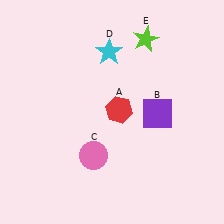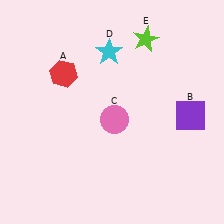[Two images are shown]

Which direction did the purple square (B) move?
The purple square (B) moved right.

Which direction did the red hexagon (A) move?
The red hexagon (A) moved left.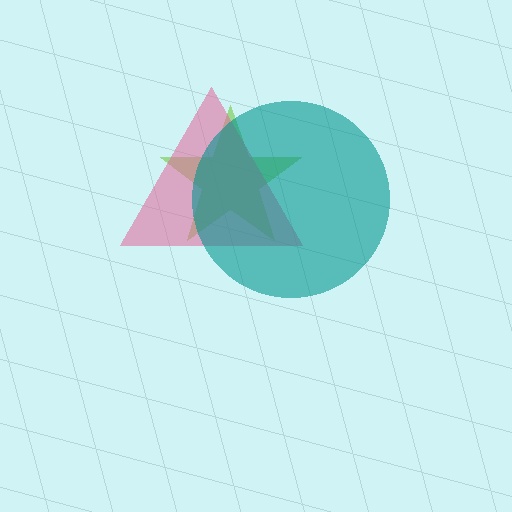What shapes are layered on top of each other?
The layered shapes are: a lime star, a pink triangle, a teal circle.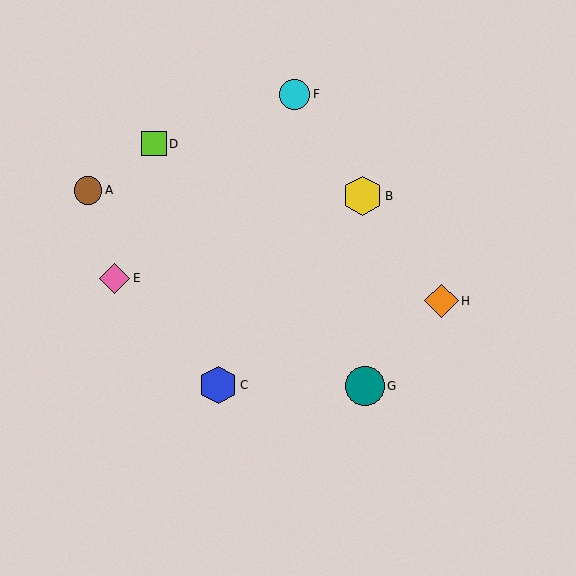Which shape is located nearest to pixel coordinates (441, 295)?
The orange diamond (labeled H) at (441, 301) is nearest to that location.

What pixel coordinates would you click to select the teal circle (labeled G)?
Click at (365, 386) to select the teal circle G.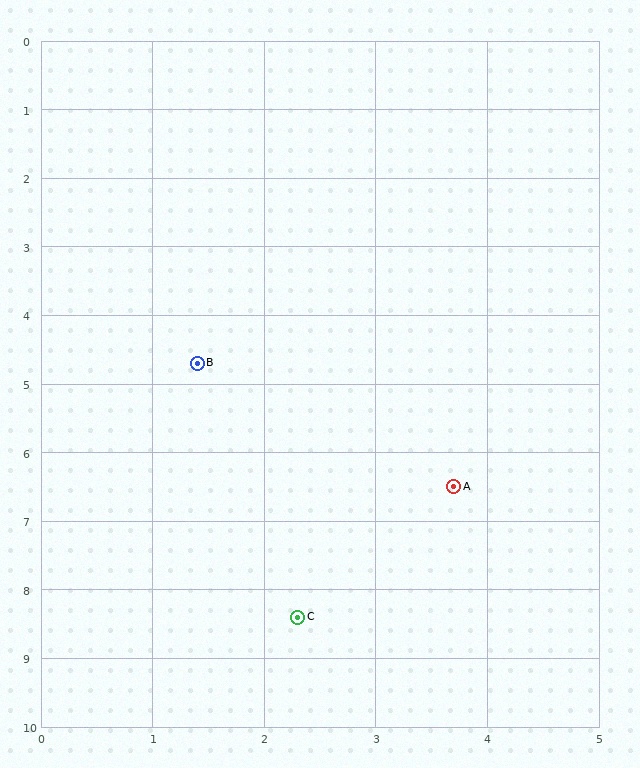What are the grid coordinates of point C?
Point C is at approximately (2.3, 8.4).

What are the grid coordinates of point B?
Point B is at approximately (1.4, 4.7).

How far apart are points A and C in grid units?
Points A and C are about 2.4 grid units apart.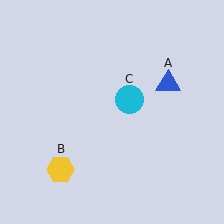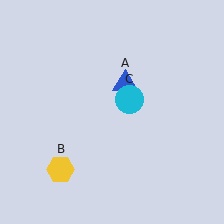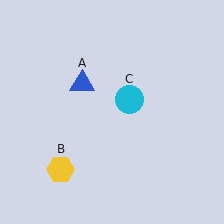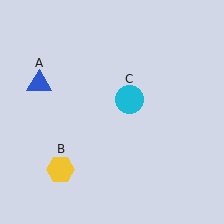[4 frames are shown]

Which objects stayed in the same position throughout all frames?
Yellow hexagon (object B) and cyan circle (object C) remained stationary.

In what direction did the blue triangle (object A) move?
The blue triangle (object A) moved left.